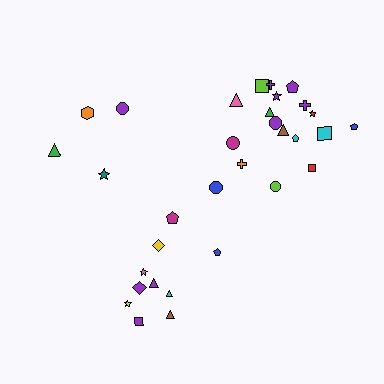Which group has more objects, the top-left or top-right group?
The top-right group.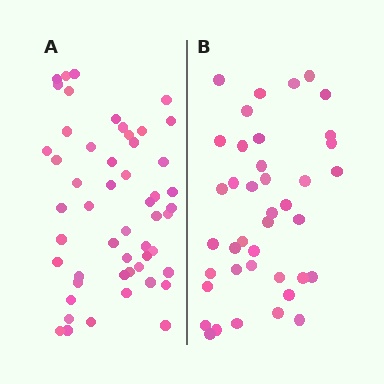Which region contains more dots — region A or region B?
Region A (the left region) has more dots.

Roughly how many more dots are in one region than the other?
Region A has roughly 12 or so more dots than region B.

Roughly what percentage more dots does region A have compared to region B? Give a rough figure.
About 30% more.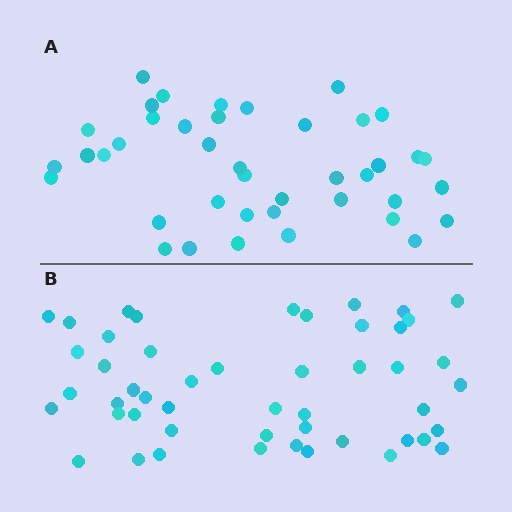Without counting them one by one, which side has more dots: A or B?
Region B (the bottom region) has more dots.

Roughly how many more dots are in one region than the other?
Region B has roughly 8 or so more dots than region A.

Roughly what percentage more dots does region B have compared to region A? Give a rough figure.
About 20% more.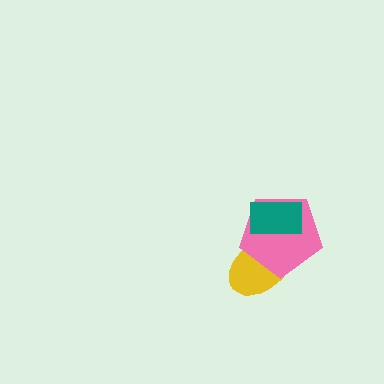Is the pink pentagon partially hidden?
Yes, it is partially covered by another shape.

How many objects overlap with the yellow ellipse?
2 objects overlap with the yellow ellipse.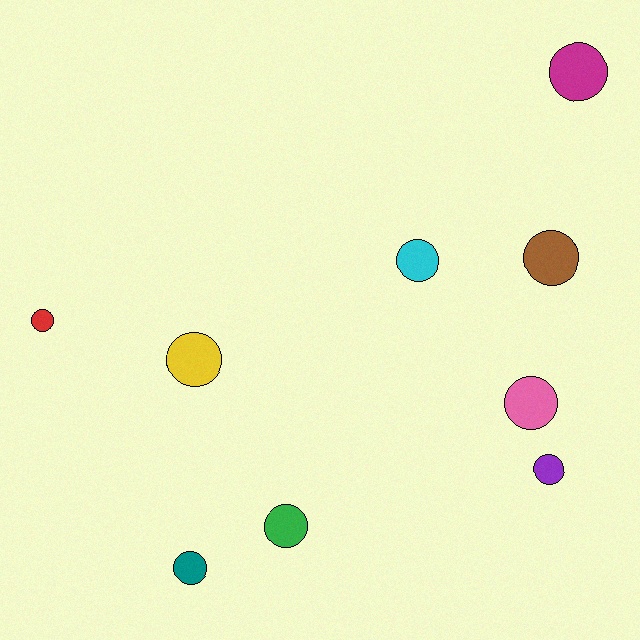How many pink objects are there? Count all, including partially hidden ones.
There is 1 pink object.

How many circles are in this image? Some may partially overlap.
There are 9 circles.